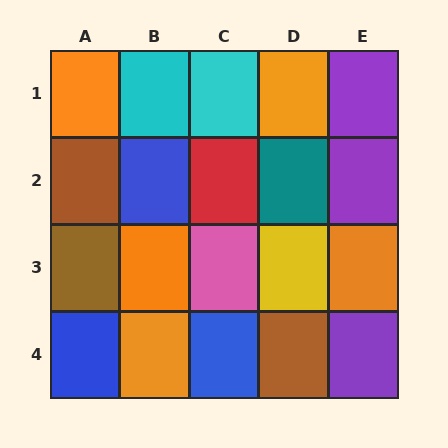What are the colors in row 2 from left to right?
Brown, blue, red, teal, purple.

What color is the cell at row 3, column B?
Orange.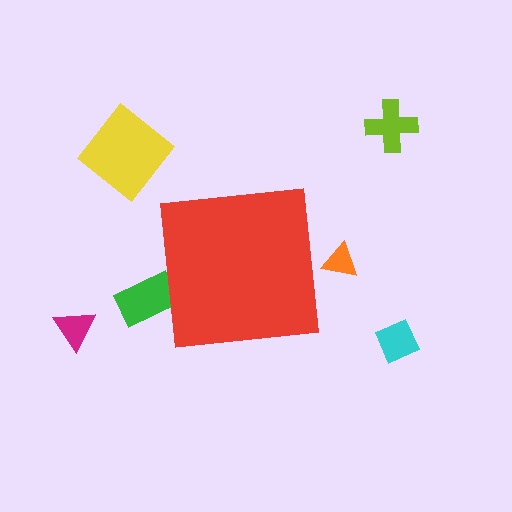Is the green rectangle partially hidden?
Yes, the green rectangle is partially hidden behind the red square.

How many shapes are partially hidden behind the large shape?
2 shapes are partially hidden.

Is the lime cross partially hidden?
No, the lime cross is fully visible.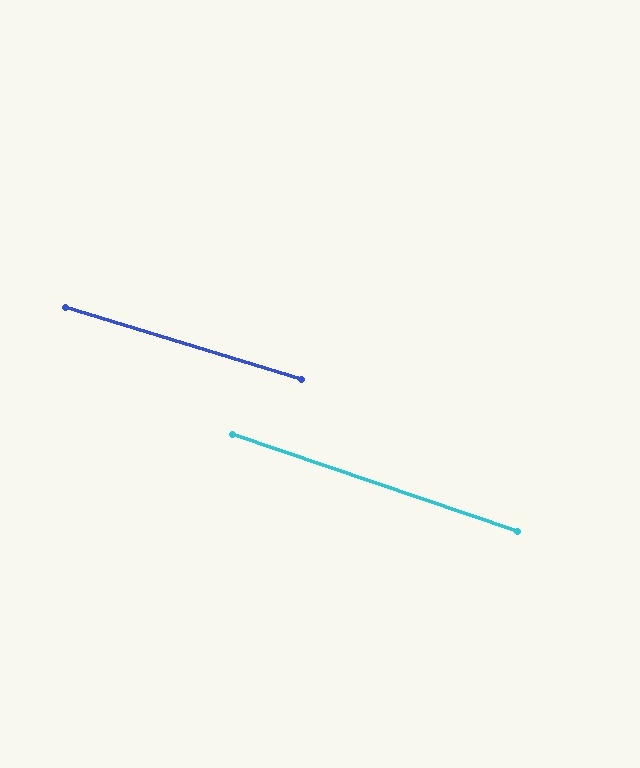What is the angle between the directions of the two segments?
Approximately 2 degrees.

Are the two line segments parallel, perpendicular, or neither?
Parallel — their directions differ by only 1.7°.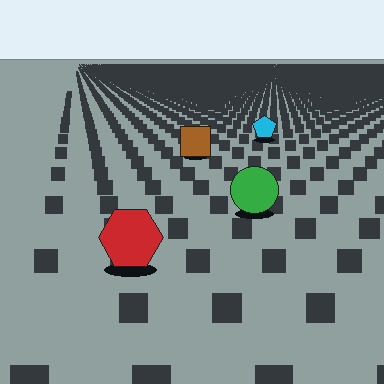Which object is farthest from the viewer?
The cyan pentagon is farthest from the viewer. It appears smaller and the ground texture around it is denser.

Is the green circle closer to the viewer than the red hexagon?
No. The red hexagon is closer — you can tell from the texture gradient: the ground texture is coarser near it.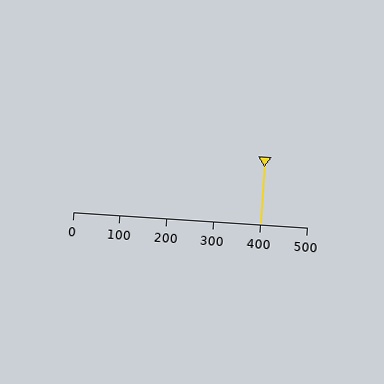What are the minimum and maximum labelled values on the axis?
The axis runs from 0 to 500.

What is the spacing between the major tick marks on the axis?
The major ticks are spaced 100 apart.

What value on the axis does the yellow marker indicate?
The marker indicates approximately 400.